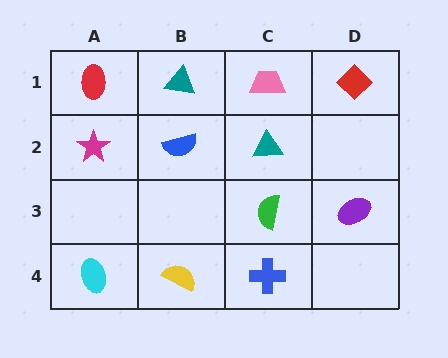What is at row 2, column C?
A teal triangle.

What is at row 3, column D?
A purple ellipse.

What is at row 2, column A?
A magenta star.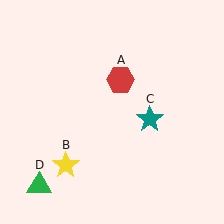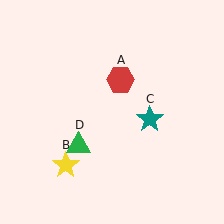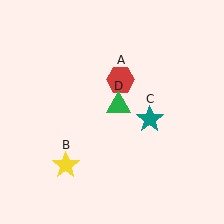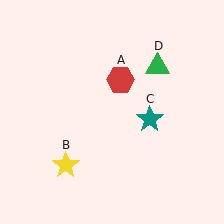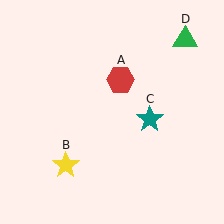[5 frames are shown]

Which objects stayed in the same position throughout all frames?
Red hexagon (object A) and yellow star (object B) and teal star (object C) remained stationary.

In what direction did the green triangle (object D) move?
The green triangle (object D) moved up and to the right.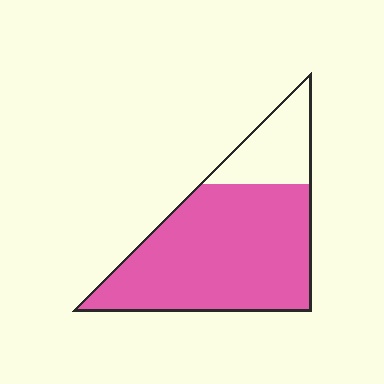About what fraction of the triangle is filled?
About four fifths (4/5).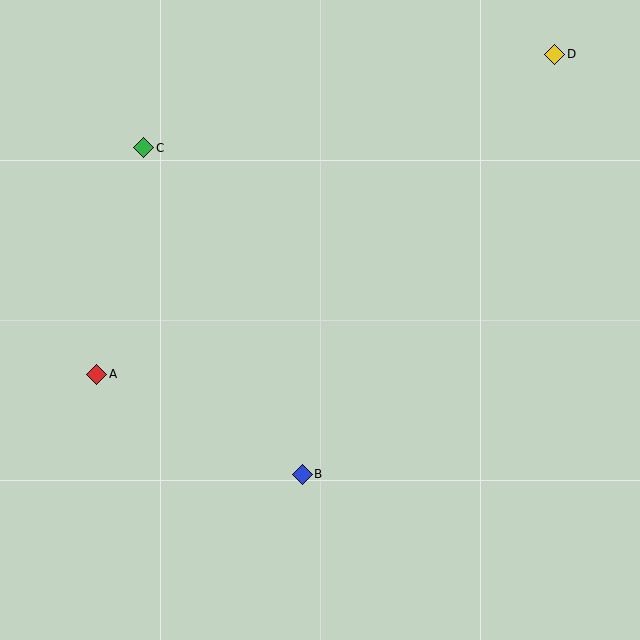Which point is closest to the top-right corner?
Point D is closest to the top-right corner.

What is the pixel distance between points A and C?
The distance between A and C is 231 pixels.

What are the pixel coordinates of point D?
Point D is at (555, 54).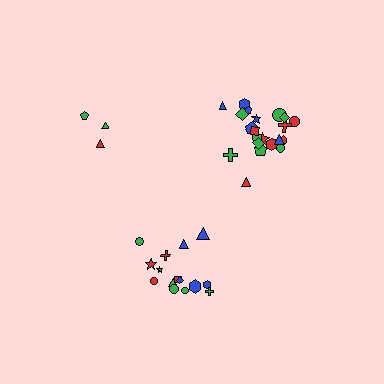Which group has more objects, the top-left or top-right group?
The top-right group.